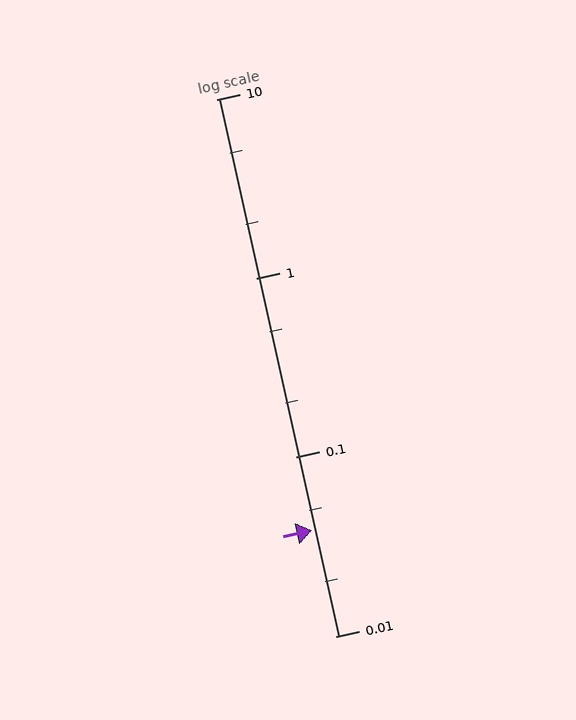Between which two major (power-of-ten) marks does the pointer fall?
The pointer is between 0.01 and 0.1.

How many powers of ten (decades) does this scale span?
The scale spans 3 decades, from 0.01 to 10.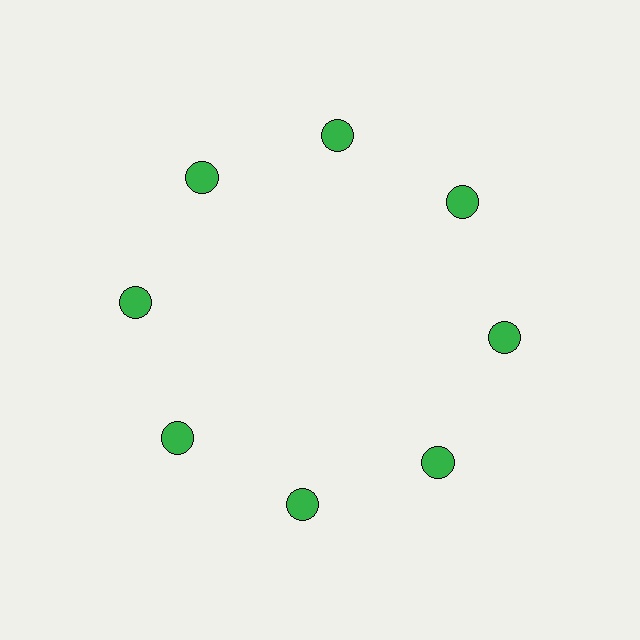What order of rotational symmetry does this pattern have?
This pattern has 8-fold rotational symmetry.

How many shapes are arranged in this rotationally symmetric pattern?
There are 8 shapes, arranged in 8 groups of 1.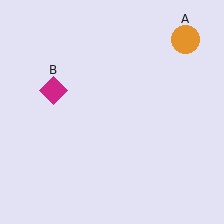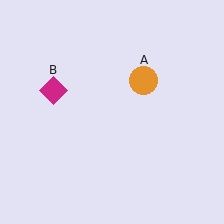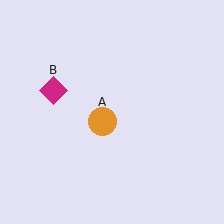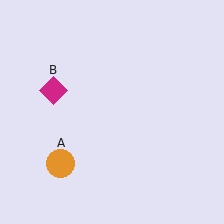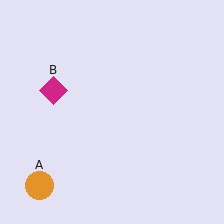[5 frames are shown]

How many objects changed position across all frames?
1 object changed position: orange circle (object A).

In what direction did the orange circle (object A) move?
The orange circle (object A) moved down and to the left.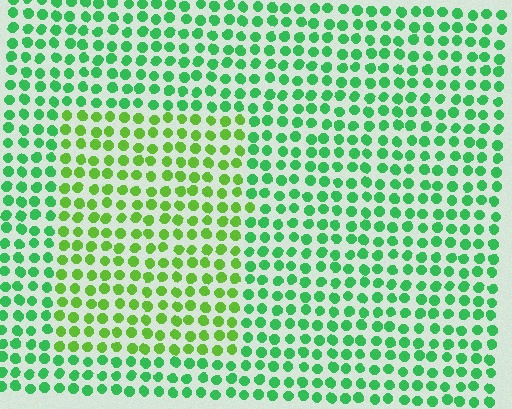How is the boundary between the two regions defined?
The boundary is defined purely by a slight shift in hue (about 34 degrees). Spacing, size, and orientation are identical on both sides.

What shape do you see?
I see a rectangle.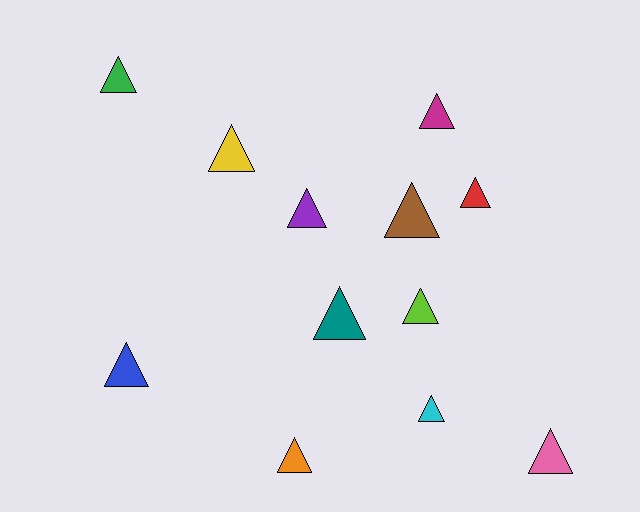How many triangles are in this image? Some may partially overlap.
There are 12 triangles.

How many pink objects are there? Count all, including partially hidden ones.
There is 1 pink object.